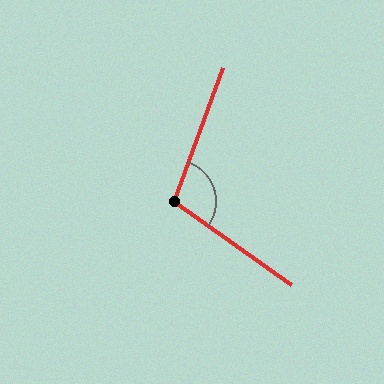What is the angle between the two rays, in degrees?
Approximately 105 degrees.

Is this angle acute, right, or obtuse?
It is obtuse.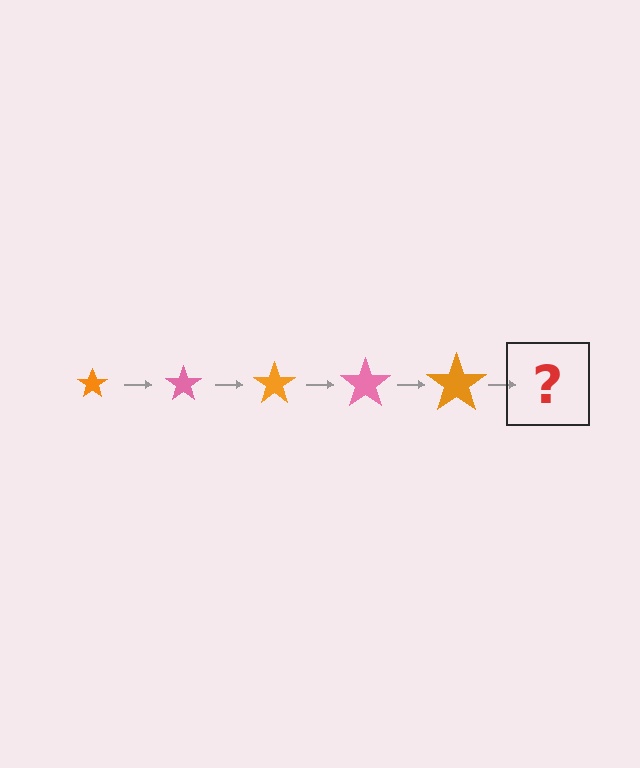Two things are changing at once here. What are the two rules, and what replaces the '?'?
The two rules are that the star grows larger each step and the color cycles through orange and pink. The '?' should be a pink star, larger than the previous one.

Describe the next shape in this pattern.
It should be a pink star, larger than the previous one.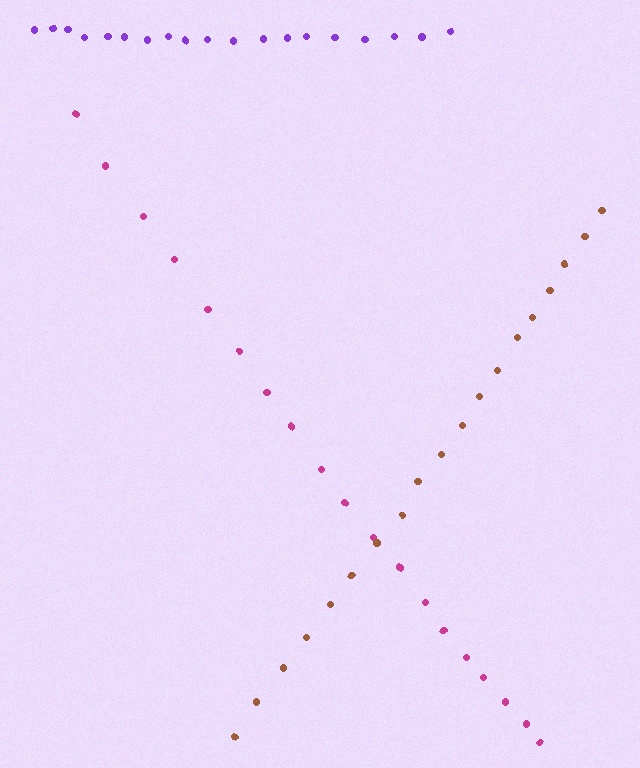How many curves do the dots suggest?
There are 3 distinct paths.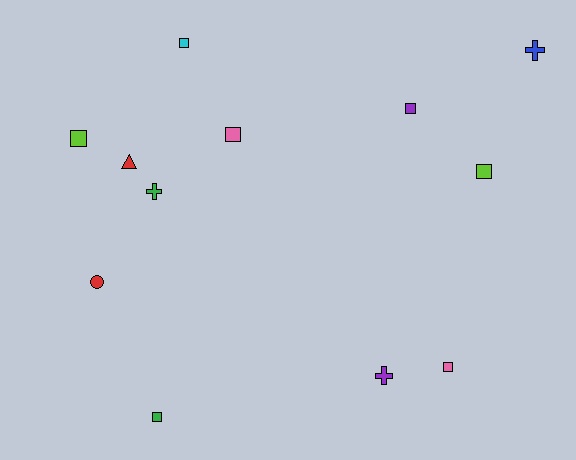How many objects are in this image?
There are 12 objects.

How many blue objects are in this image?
There is 1 blue object.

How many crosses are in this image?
There are 3 crosses.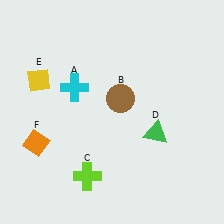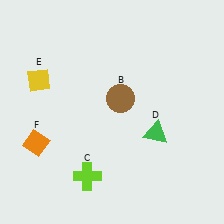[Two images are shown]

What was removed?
The cyan cross (A) was removed in Image 2.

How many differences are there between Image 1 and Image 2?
There is 1 difference between the two images.